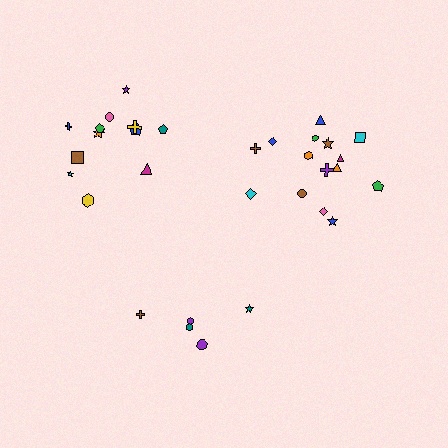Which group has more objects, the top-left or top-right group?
The top-right group.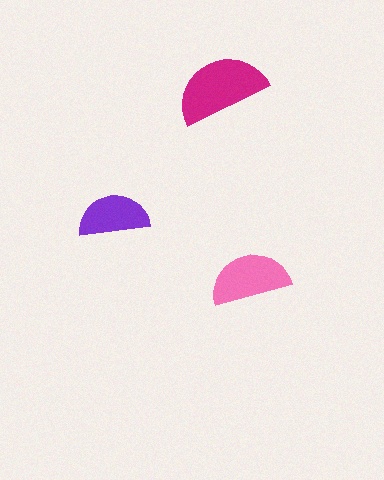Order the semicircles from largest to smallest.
the magenta one, the pink one, the purple one.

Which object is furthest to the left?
The purple semicircle is leftmost.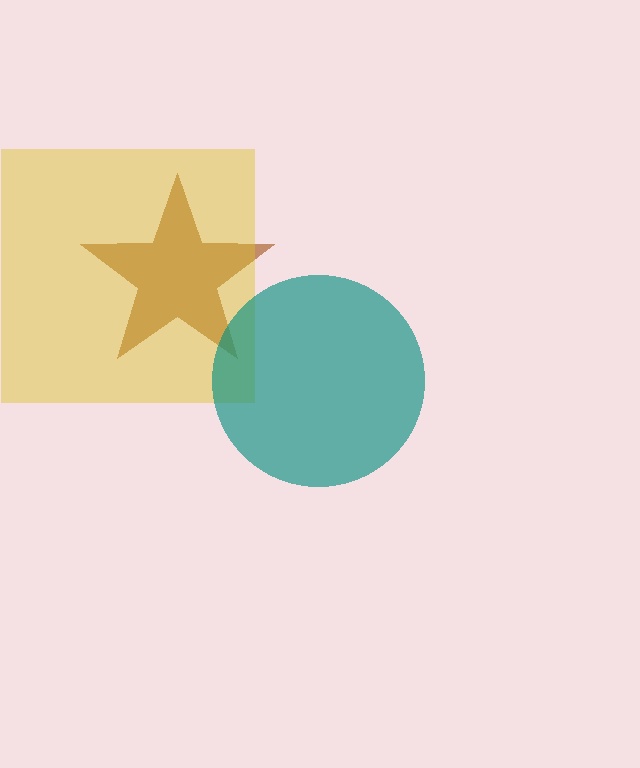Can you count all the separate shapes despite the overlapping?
Yes, there are 3 separate shapes.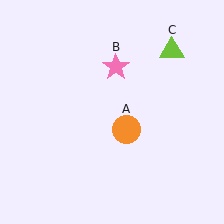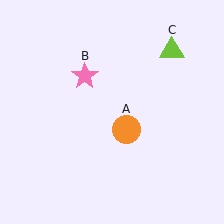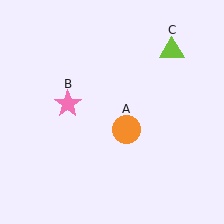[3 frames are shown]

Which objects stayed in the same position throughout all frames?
Orange circle (object A) and lime triangle (object C) remained stationary.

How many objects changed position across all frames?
1 object changed position: pink star (object B).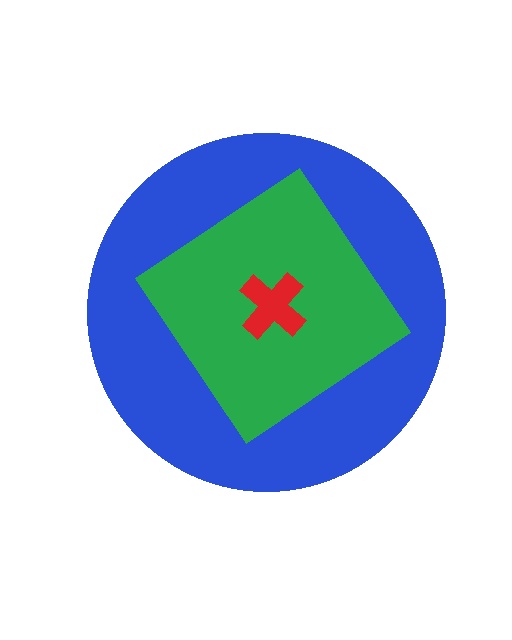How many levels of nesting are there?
3.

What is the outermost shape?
The blue circle.